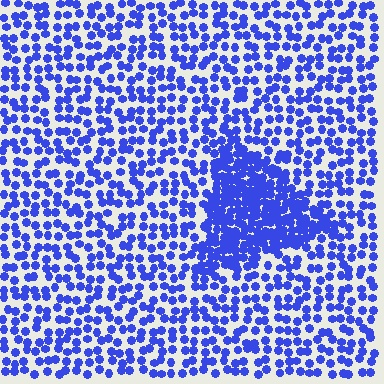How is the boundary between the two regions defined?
The boundary is defined by a change in element density (approximately 2.3x ratio). All elements are the same color, size, and shape.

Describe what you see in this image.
The image contains small blue elements arranged at two different densities. A triangle-shaped region is visible where the elements are more densely packed than the surrounding area.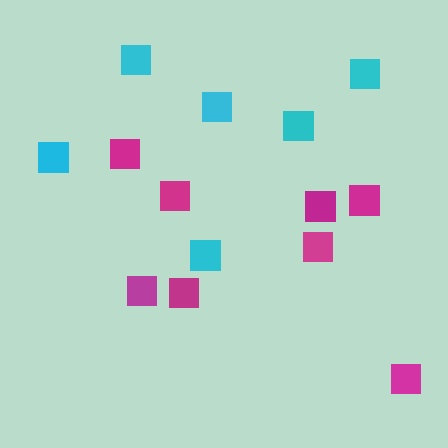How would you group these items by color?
There are 2 groups: one group of cyan squares (6) and one group of magenta squares (8).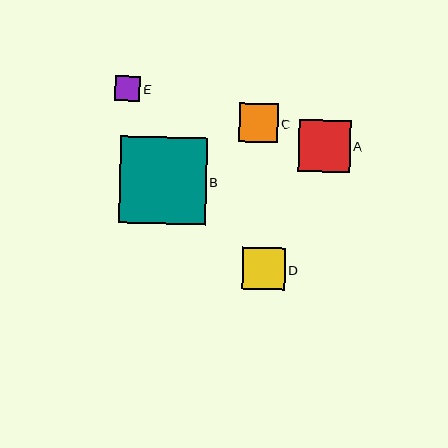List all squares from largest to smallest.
From largest to smallest: B, A, D, C, E.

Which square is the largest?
Square B is the largest with a size of approximately 87 pixels.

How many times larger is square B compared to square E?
Square B is approximately 3.4 times the size of square E.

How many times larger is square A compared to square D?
Square A is approximately 1.2 times the size of square D.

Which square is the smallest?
Square E is the smallest with a size of approximately 25 pixels.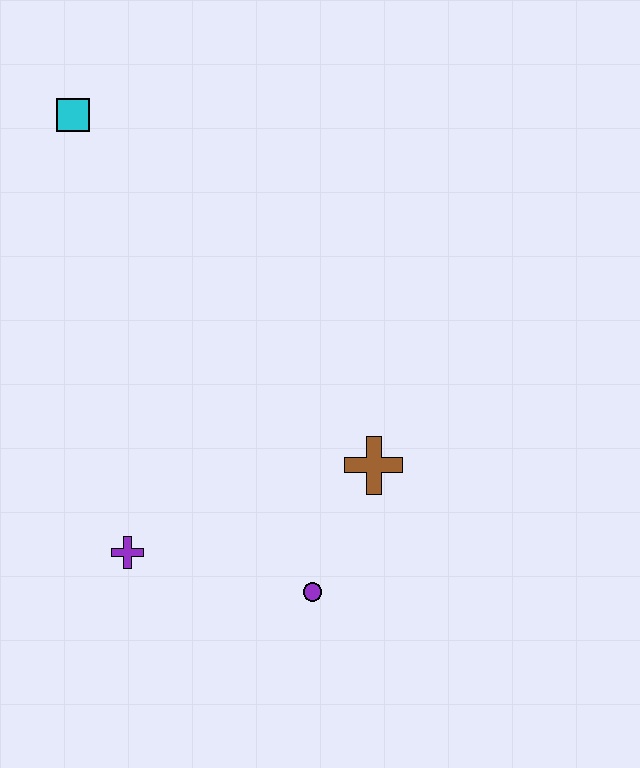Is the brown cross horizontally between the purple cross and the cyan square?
No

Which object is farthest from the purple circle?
The cyan square is farthest from the purple circle.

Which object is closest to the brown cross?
The purple circle is closest to the brown cross.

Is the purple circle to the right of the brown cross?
No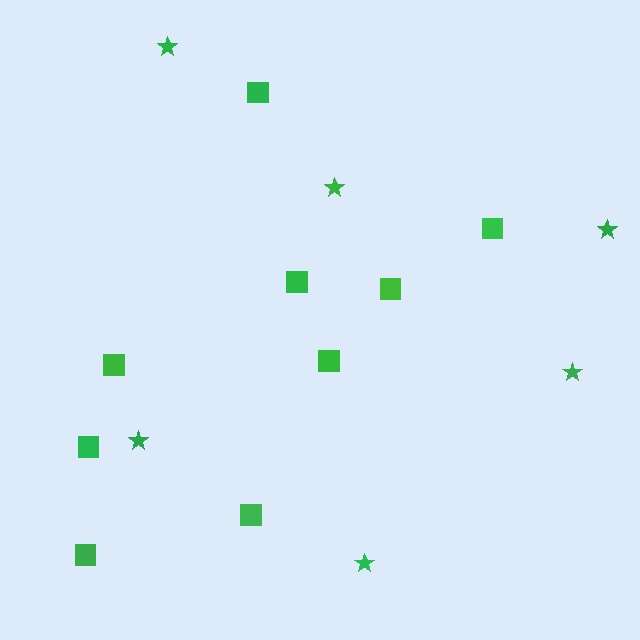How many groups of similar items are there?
There are 2 groups: one group of squares (9) and one group of stars (6).